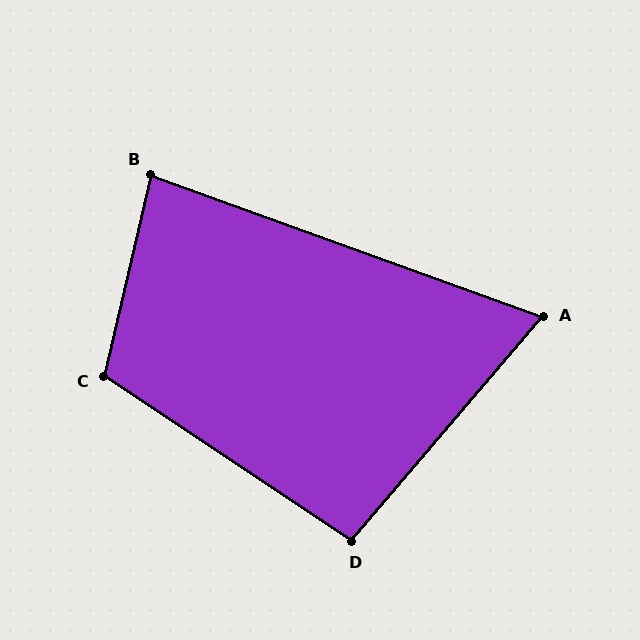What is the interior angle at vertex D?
Approximately 97 degrees (obtuse).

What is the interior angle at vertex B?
Approximately 83 degrees (acute).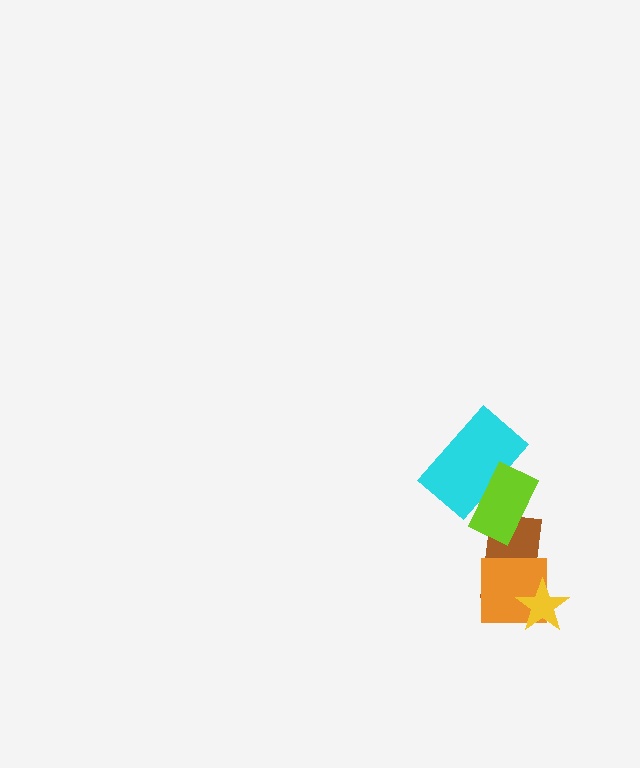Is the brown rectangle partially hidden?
Yes, it is partially covered by another shape.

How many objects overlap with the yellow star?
2 objects overlap with the yellow star.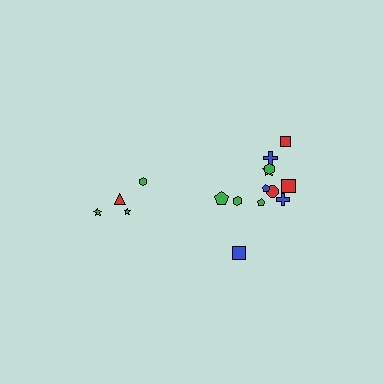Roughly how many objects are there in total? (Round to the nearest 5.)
Roughly 15 objects in total.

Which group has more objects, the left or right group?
The right group.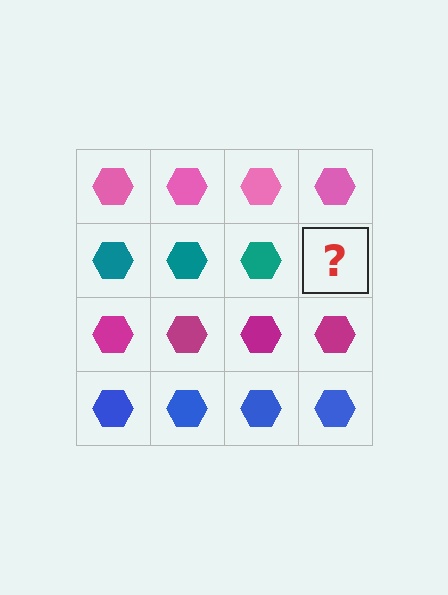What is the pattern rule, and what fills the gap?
The rule is that each row has a consistent color. The gap should be filled with a teal hexagon.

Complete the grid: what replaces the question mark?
The question mark should be replaced with a teal hexagon.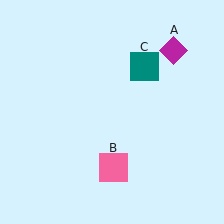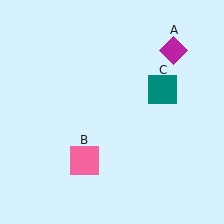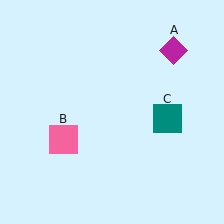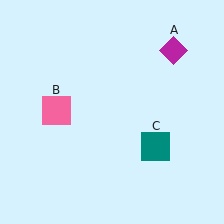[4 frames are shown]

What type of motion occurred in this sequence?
The pink square (object B), teal square (object C) rotated clockwise around the center of the scene.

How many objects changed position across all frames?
2 objects changed position: pink square (object B), teal square (object C).